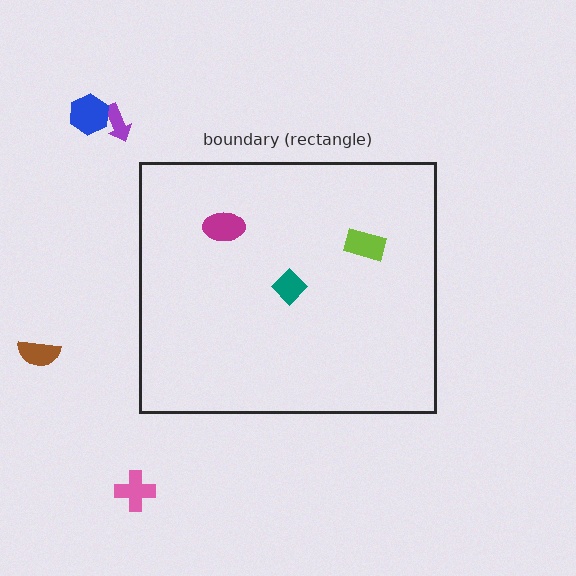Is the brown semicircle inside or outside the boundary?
Outside.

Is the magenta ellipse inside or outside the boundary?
Inside.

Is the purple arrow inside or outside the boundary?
Outside.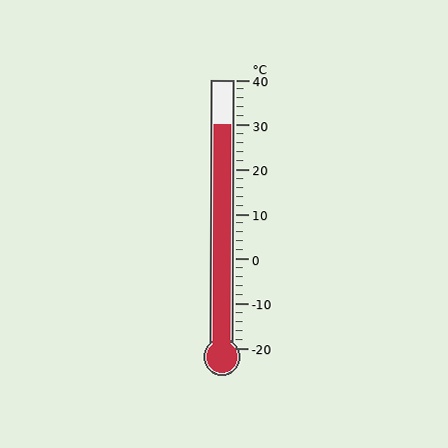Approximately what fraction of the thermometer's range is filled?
The thermometer is filled to approximately 85% of its range.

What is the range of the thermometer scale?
The thermometer scale ranges from -20°C to 40°C.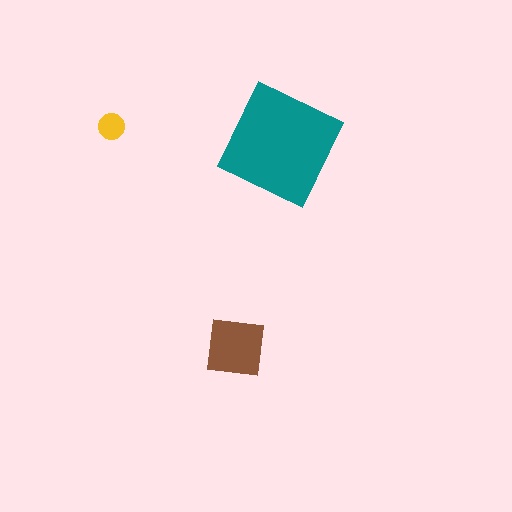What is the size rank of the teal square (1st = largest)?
1st.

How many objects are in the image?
There are 3 objects in the image.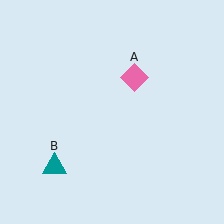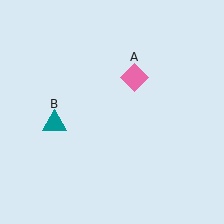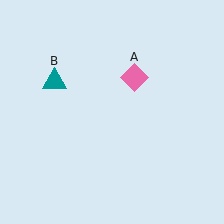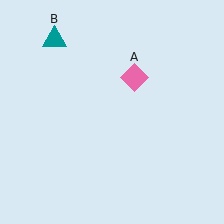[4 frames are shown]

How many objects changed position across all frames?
1 object changed position: teal triangle (object B).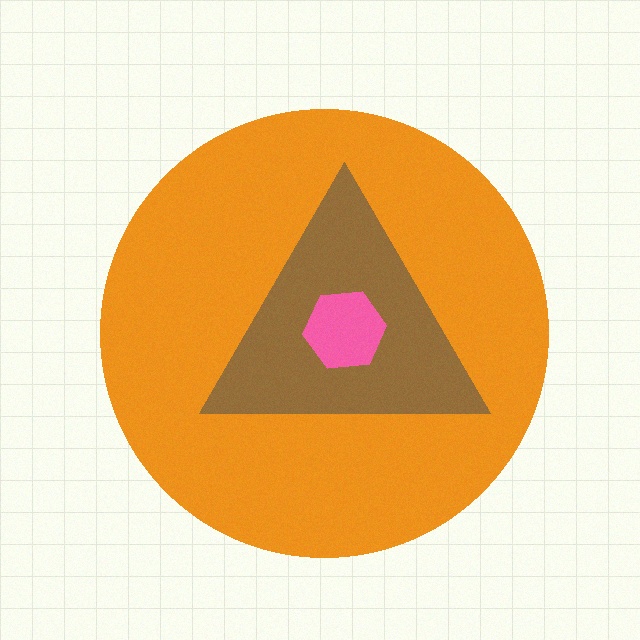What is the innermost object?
The pink hexagon.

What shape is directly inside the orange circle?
The brown triangle.